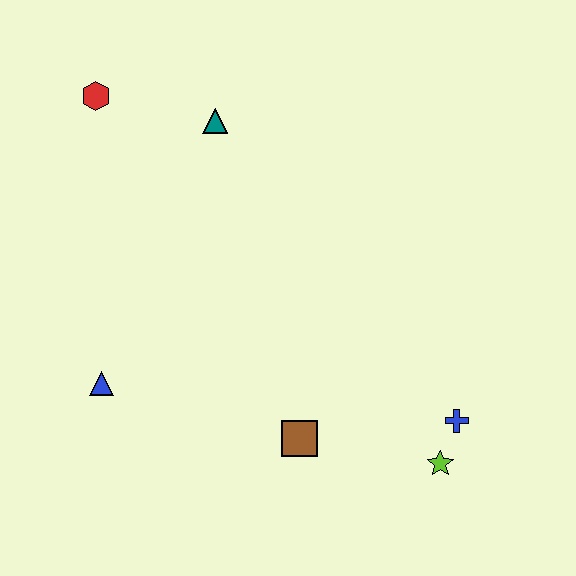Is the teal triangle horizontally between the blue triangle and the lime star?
Yes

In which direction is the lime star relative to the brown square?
The lime star is to the right of the brown square.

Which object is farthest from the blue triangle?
The blue cross is farthest from the blue triangle.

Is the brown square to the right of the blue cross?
No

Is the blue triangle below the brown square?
No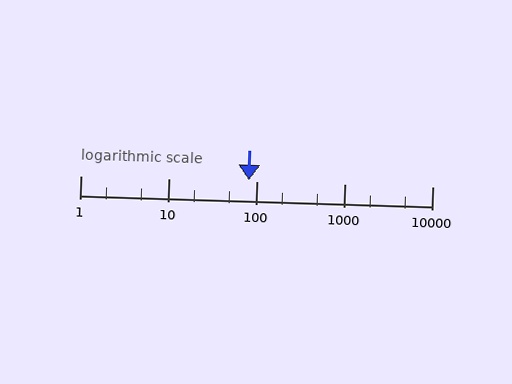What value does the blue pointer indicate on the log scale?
The pointer indicates approximately 82.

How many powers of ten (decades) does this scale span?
The scale spans 4 decades, from 1 to 10000.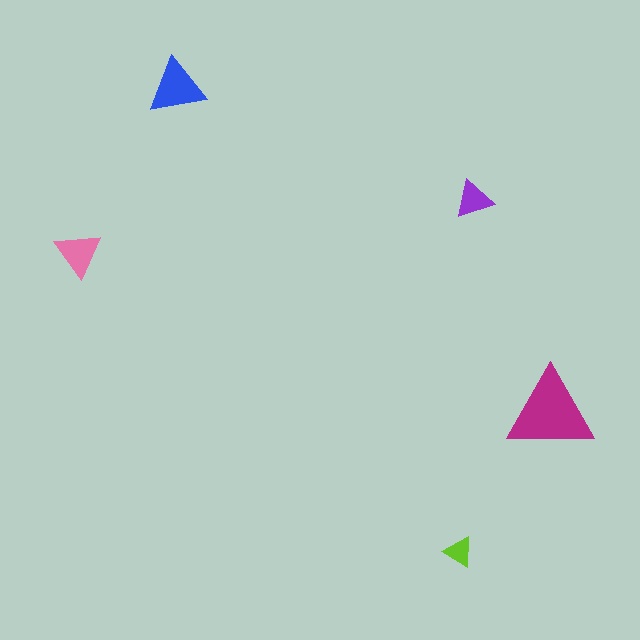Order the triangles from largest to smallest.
the magenta one, the blue one, the pink one, the purple one, the lime one.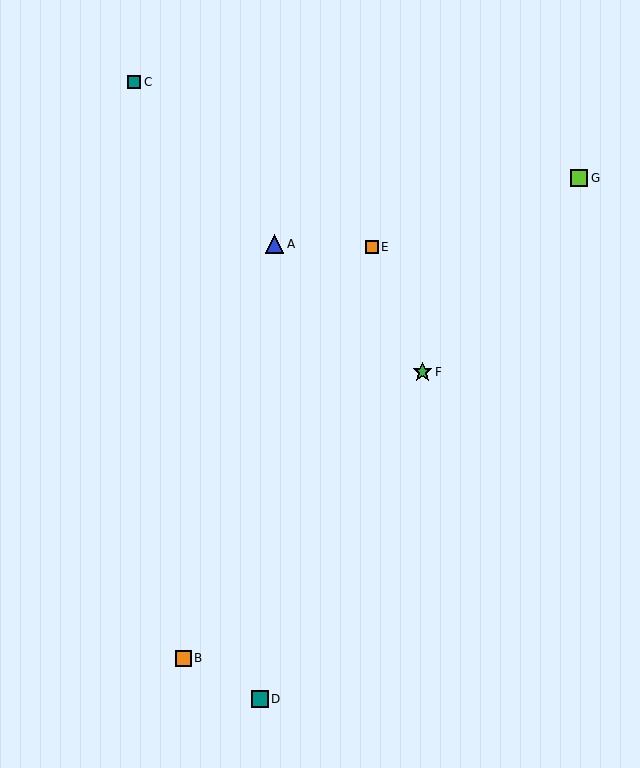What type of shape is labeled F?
Shape F is a green star.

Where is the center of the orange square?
The center of the orange square is at (184, 658).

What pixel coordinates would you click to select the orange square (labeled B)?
Click at (184, 658) to select the orange square B.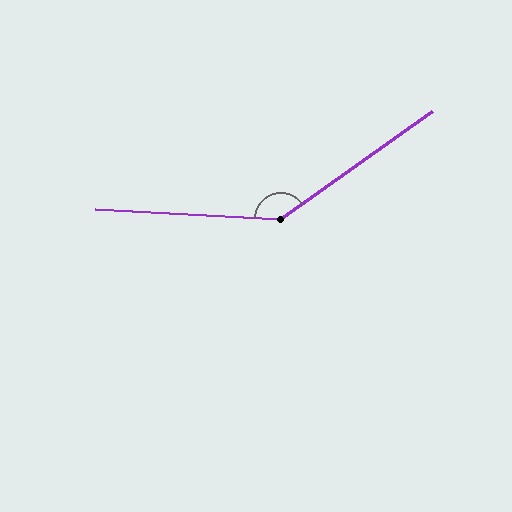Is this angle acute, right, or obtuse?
It is obtuse.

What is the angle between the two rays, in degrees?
Approximately 141 degrees.